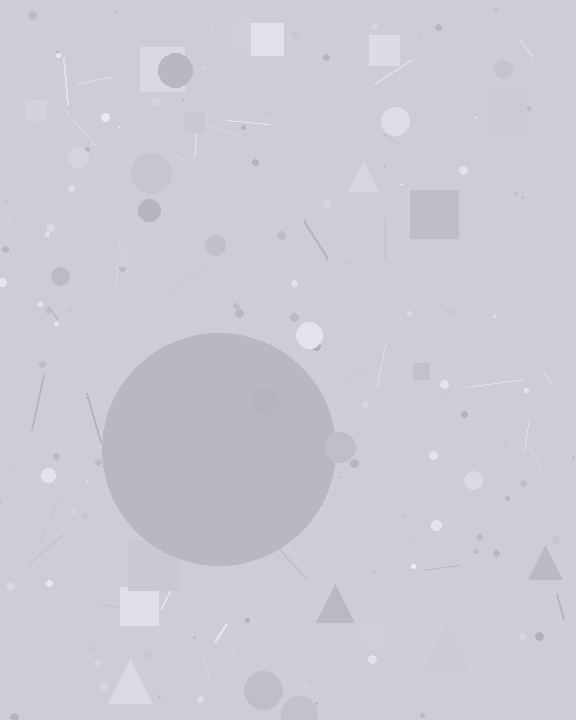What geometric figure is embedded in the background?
A circle is embedded in the background.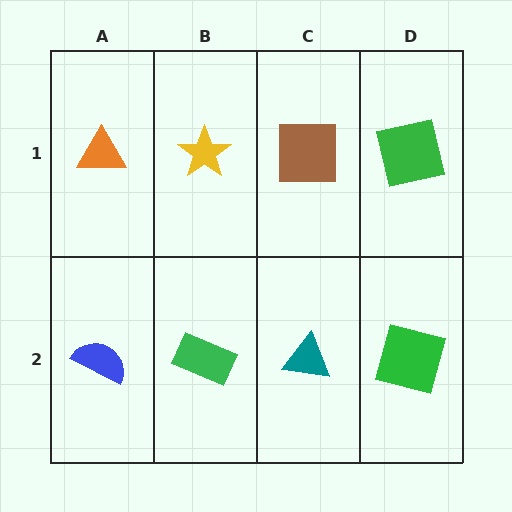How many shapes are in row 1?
4 shapes.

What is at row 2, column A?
A blue semicircle.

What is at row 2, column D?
A green square.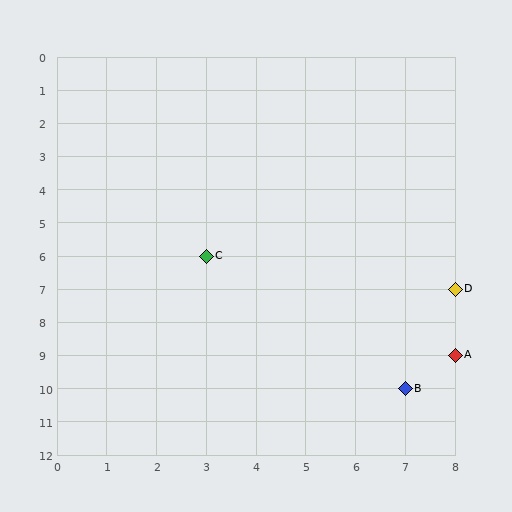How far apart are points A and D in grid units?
Points A and D are 2 rows apart.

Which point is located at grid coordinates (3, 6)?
Point C is at (3, 6).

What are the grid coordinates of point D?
Point D is at grid coordinates (8, 7).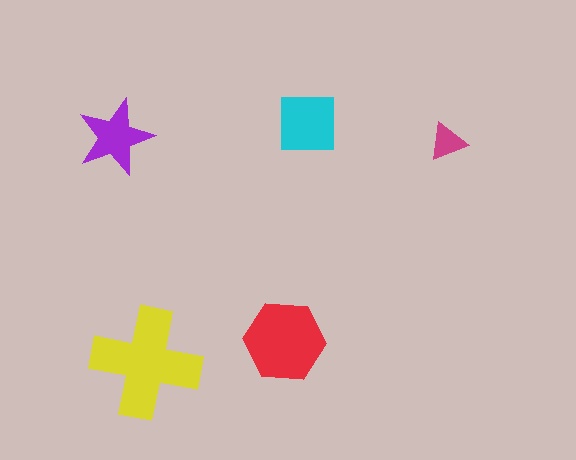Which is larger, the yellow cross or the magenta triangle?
The yellow cross.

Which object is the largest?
The yellow cross.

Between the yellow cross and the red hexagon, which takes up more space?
The yellow cross.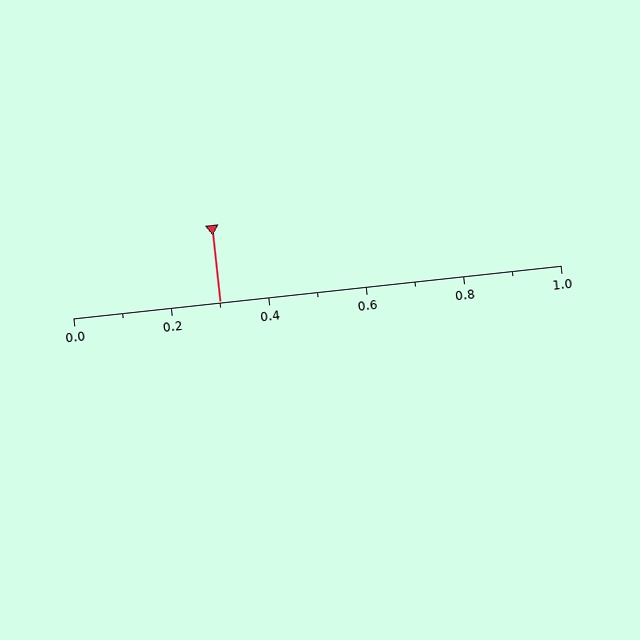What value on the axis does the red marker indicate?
The marker indicates approximately 0.3.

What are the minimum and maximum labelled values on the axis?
The axis runs from 0.0 to 1.0.